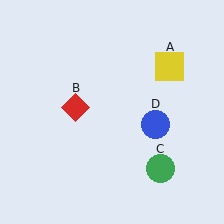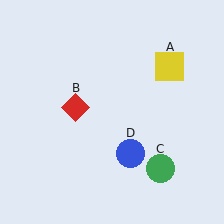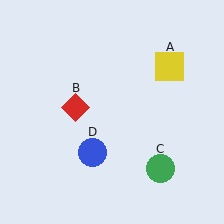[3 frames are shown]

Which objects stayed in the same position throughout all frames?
Yellow square (object A) and red diamond (object B) and green circle (object C) remained stationary.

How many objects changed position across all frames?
1 object changed position: blue circle (object D).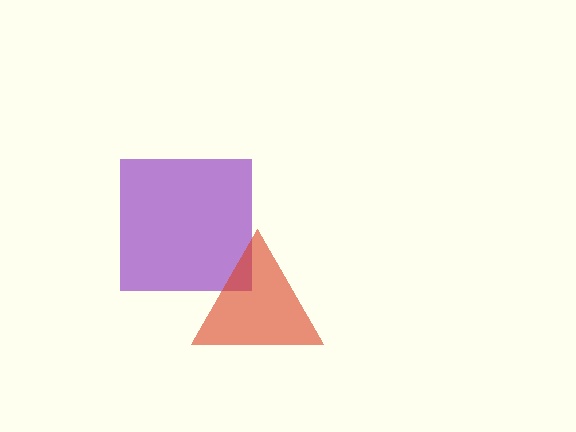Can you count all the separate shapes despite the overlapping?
Yes, there are 2 separate shapes.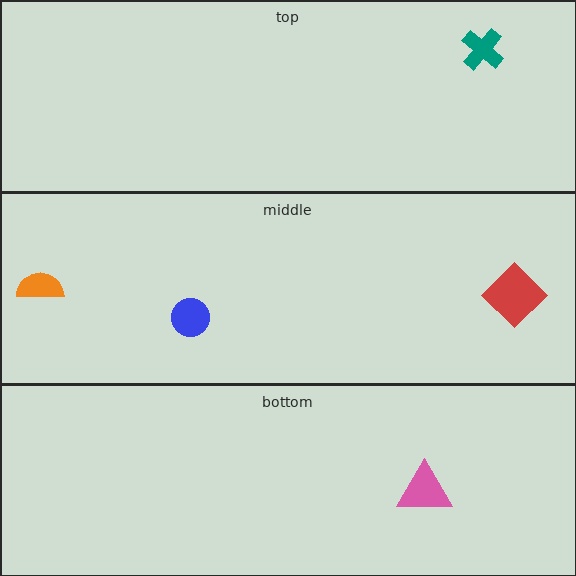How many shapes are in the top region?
1.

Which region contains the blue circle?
The middle region.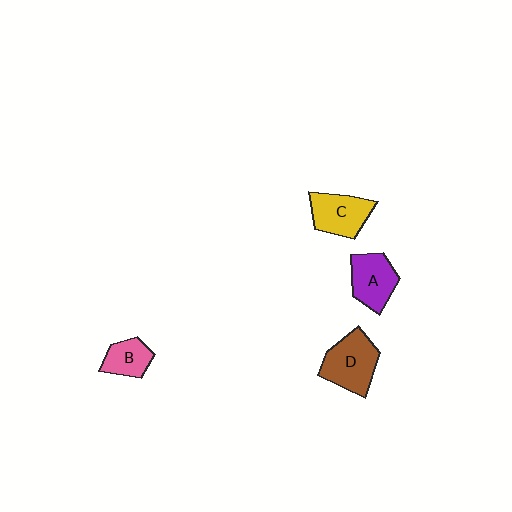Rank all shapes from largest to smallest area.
From largest to smallest: D (brown), C (yellow), A (purple), B (pink).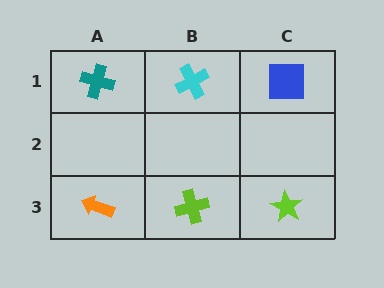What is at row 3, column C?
A lime star.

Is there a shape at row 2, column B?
No, that cell is empty.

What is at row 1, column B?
A cyan cross.